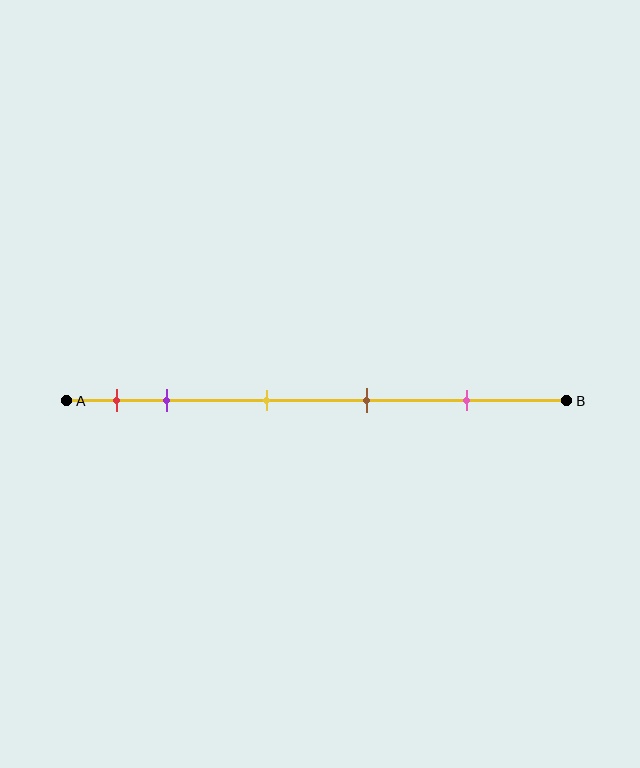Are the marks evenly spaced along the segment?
No, the marks are not evenly spaced.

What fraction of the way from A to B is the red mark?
The red mark is approximately 10% (0.1) of the way from A to B.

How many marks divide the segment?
There are 5 marks dividing the segment.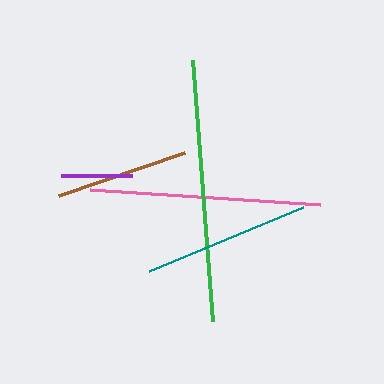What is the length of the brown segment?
The brown segment is approximately 133 pixels long.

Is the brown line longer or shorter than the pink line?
The pink line is longer than the brown line.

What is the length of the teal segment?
The teal segment is approximately 167 pixels long.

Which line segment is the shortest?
The purple line is the shortest at approximately 71 pixels.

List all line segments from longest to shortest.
From longest to shortest: green, pink, teal, brown, purple.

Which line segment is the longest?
The green line is the longest at approximately 262 pixels.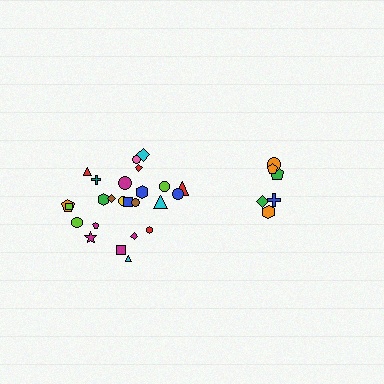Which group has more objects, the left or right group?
The left group.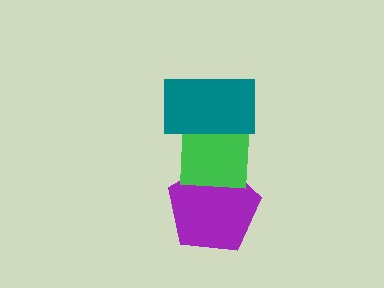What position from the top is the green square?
The green square is 2nd from the top.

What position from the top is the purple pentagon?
The purple pentagon is 3rd from the top.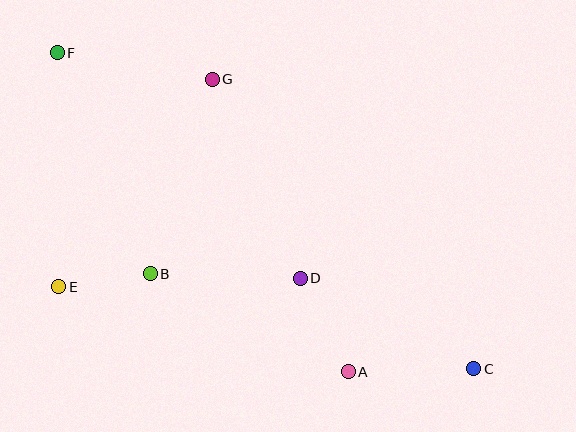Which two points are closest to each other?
Points B and E are closest to each other.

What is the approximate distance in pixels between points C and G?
The distance between C and G is approximately 390 pixels.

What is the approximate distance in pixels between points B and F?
The distance between B and F is approximately 240 pixels.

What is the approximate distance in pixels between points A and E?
The distance between A and E is approximately 302 pixels.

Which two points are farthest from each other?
Points C and F are farthest from each other.